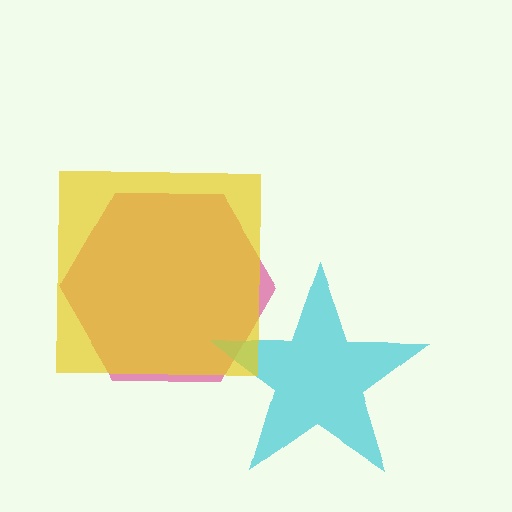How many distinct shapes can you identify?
There are 3 distinct shapes: a pink hexagon, a cyan star, a yellow square.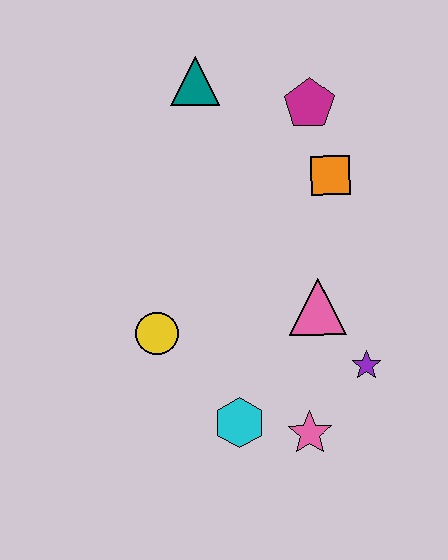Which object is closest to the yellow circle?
The cyan hexagon is closest to the yellow circle.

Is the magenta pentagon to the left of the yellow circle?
No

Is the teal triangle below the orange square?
No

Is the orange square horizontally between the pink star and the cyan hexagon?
No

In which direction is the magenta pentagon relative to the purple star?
The magenta pentagon is above the purple star.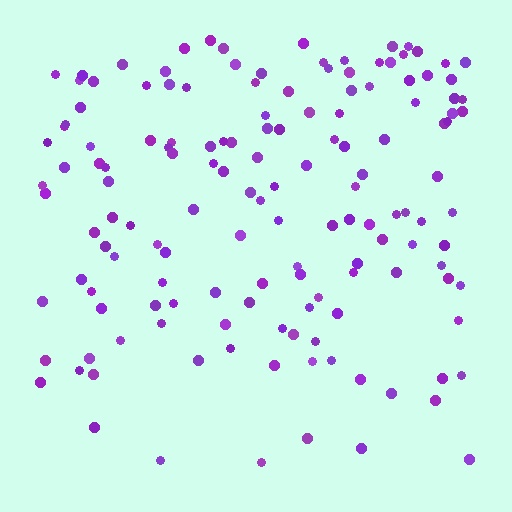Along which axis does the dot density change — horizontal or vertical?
Vertical.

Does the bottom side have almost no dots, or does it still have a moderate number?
Still a moderate number, just noticeably fewer than the top.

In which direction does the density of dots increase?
From bottom to top, with the top side densest.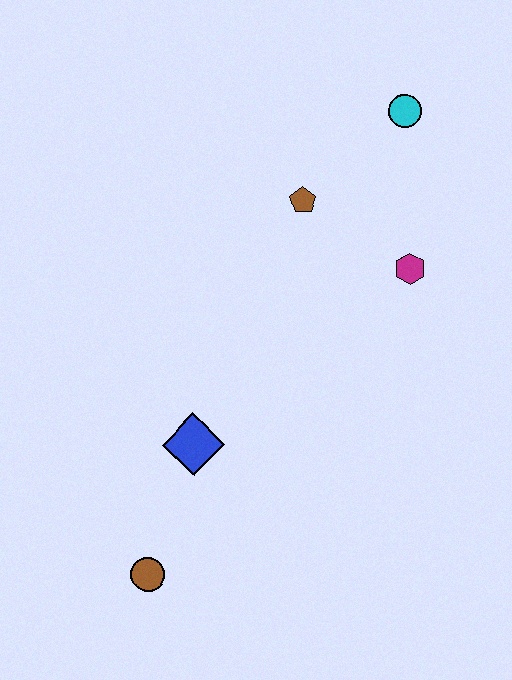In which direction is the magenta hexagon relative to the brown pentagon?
The magenta hexagon is to the right of the brown pentagon.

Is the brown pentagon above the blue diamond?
Yes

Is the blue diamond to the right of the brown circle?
Yes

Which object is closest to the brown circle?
The blue diamond is closest to the brown circle.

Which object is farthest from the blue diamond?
The cyan circle is farthest from the blue diamond.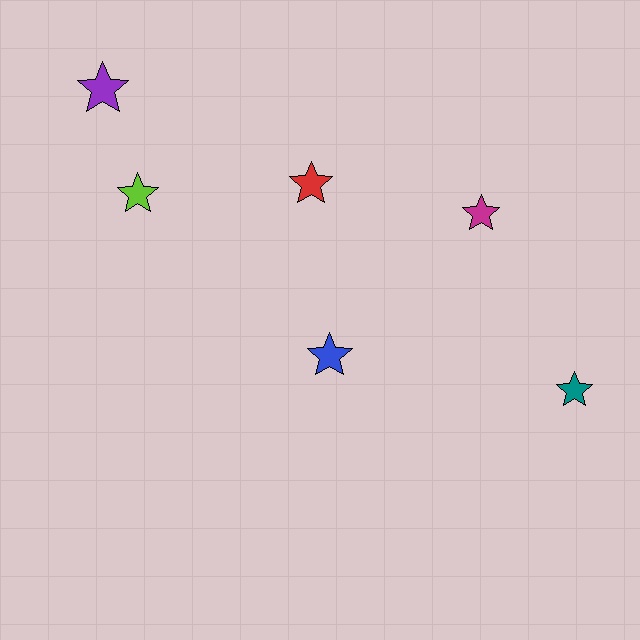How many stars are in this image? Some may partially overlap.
There are 6 stars.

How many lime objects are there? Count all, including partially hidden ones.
There is 1 lime object.